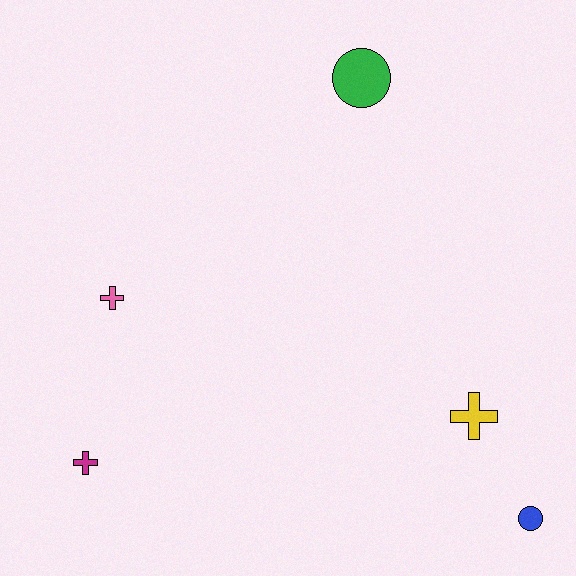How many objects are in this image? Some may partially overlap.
There are 5 objects.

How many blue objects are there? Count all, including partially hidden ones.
There is 1 blue object.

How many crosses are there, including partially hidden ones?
There are 3 crosses.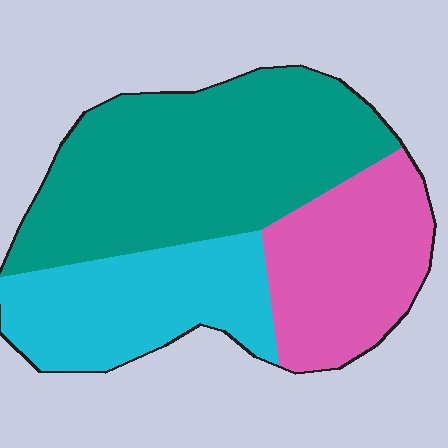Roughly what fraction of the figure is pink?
Pink covers 26% of the figure.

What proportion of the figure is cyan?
Cyan takes up about one quarter (1/4) of the figure.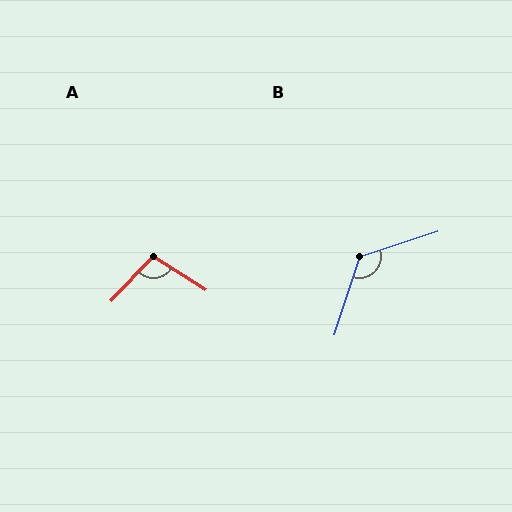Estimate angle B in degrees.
Approximately 126 degrees.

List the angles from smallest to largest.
A (101°), B (126°).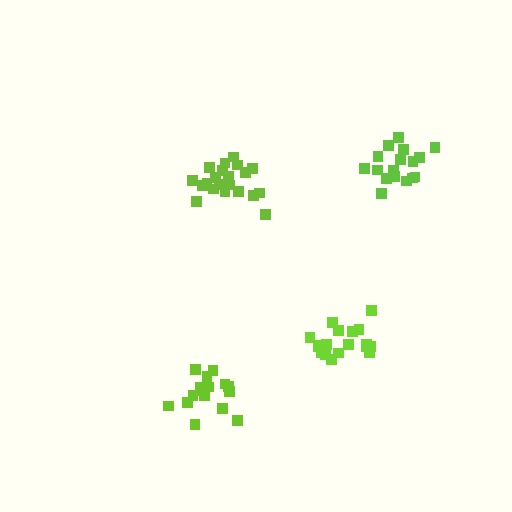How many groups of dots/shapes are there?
There are 4 groups.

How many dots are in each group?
Group 1: 16 dots, Group 2: 21 dots, Group 3: 21 dots, Group 4: 17 dots (75 total).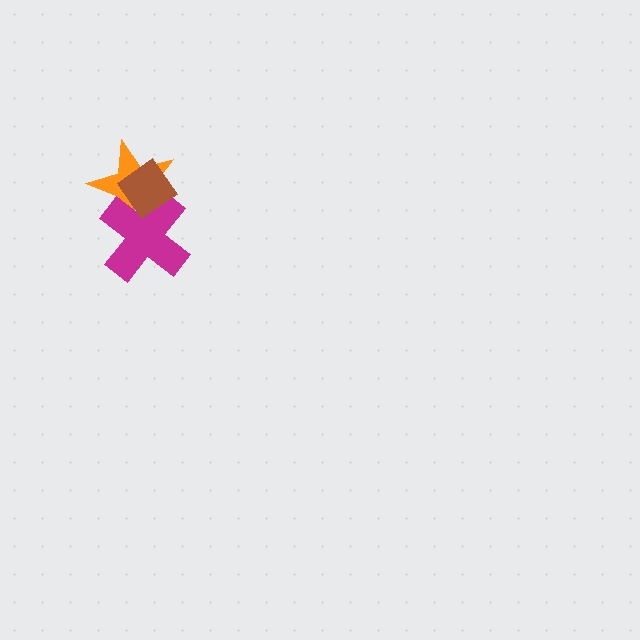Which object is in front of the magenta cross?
The brown diamond is in front of the magenta cross.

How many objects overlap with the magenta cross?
2 objects overlap with the magenta cross.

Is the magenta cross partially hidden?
Yes, it is partially covered by another shape.